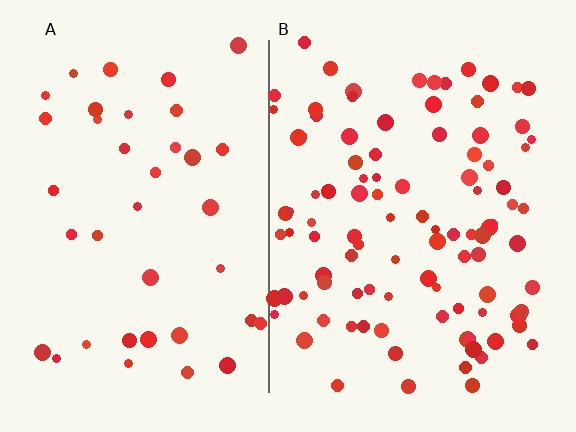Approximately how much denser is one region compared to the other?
Approximately 2.6× — region B over region A.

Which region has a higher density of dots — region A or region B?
B (the right).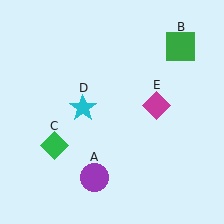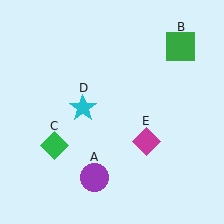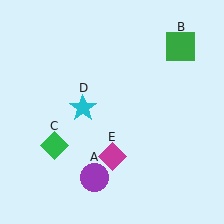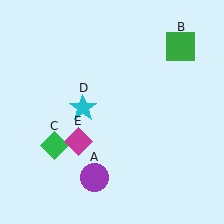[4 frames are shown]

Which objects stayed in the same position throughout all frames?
Purple circle (object A) and green square (object B) and green diamond (object C) and cyan star (object D) remained stationary.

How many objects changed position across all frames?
1 object changed position: magenta diamond (object E).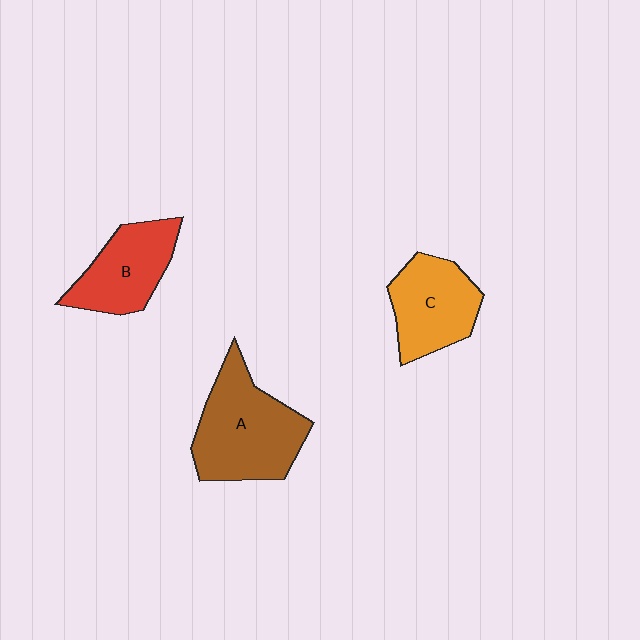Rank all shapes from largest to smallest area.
From largest to smallest: A (brown), C (orange), B (red).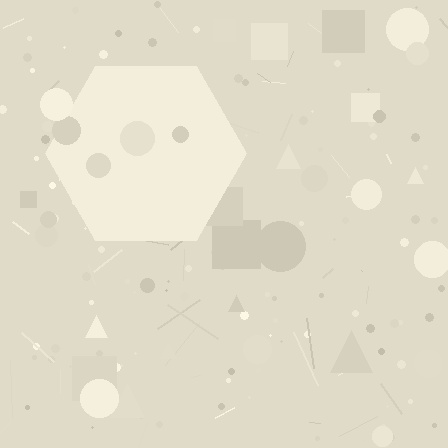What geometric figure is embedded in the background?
A hexagon is embedded in the background.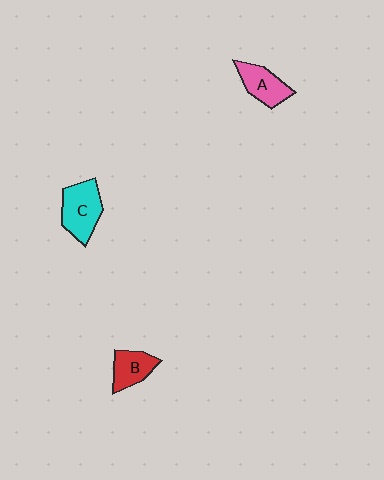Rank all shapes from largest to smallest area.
From largest to smallest: C (cyan), A (pink), B (red).